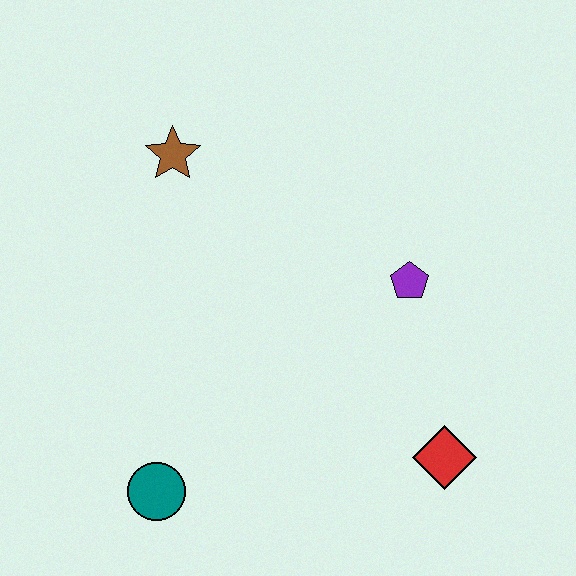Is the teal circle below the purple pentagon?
Yes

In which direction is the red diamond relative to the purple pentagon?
The red diamond is below the purple pentagon.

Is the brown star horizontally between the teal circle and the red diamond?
Yes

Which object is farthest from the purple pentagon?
The teal circle is farthest from the purple pentagon.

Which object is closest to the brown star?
The purple pentagon is closest to the brown star.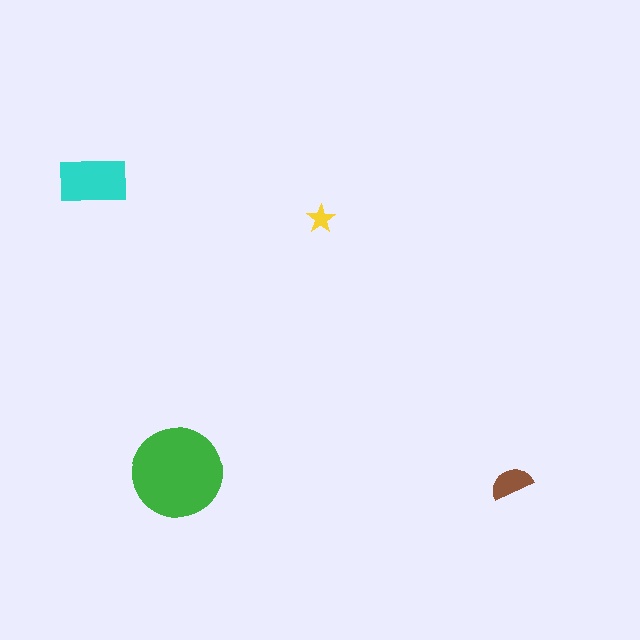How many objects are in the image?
There are 4 objects in the image.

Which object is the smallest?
The yellow star.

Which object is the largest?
The green circle.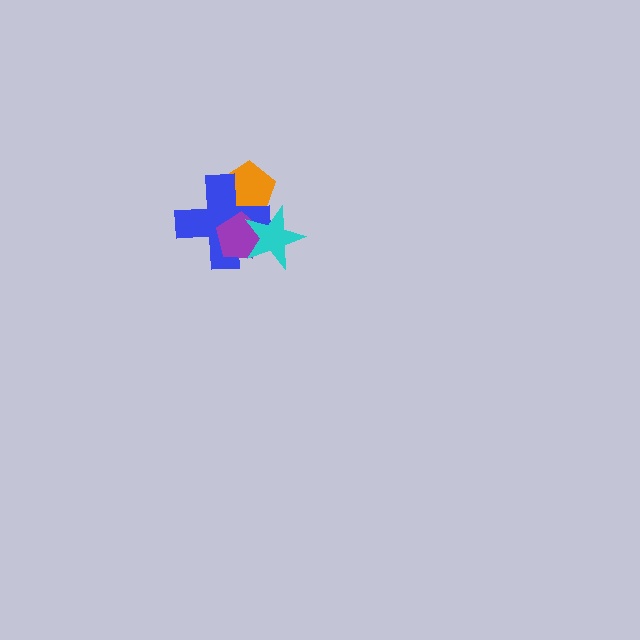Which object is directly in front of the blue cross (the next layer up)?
The purple pentagon is directly in front of the blue cross.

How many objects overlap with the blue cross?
3 objects overlap with the blue cross.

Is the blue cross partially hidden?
Yes, it is partially covered by another shape.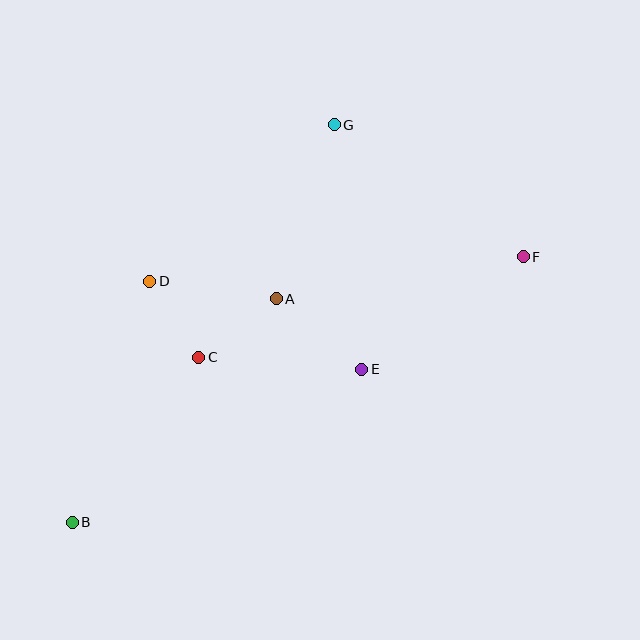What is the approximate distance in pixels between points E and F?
The distance between E and F is approximately 197 pixels.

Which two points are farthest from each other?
Points B and F are farthest from each other.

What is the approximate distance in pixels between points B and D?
The distance between B and D is approximately 253 pixels.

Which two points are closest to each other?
Points C and D are closest to each other.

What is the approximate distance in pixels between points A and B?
The distance between A and B is approximately 303 pixels.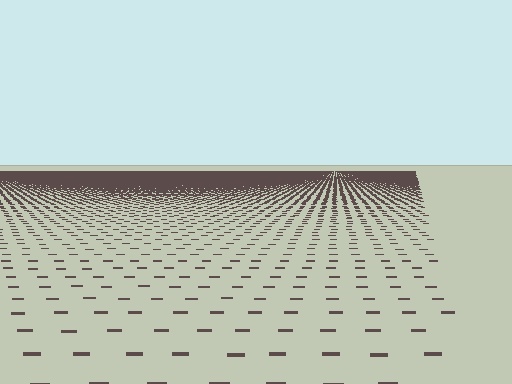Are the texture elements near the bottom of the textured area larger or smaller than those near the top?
Larger. Near the bottom, elements are closer to the viewer and appear at a bigger on-screen size.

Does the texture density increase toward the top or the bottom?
Density increases toward the top.